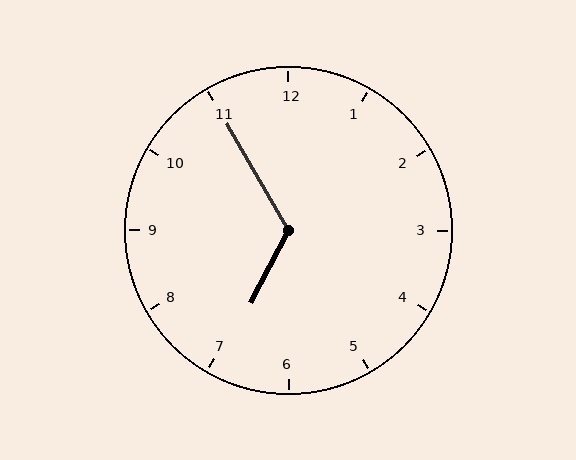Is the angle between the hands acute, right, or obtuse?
It is obtuse.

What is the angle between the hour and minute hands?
Approximately 122 degrees.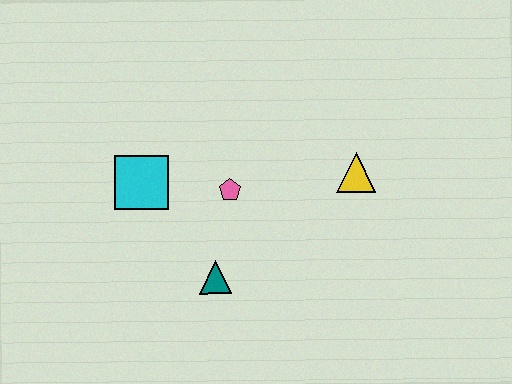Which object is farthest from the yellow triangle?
The cyan square is farthest from the yellow triangle.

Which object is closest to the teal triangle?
The pink pentagon is closest to the teal triangle.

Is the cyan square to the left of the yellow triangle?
Yes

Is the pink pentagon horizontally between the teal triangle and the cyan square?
No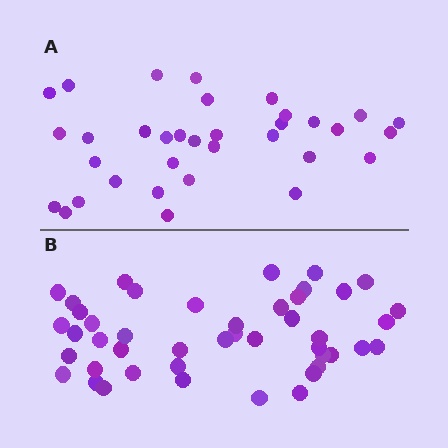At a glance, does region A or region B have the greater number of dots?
Region B (the bottom region) has more dots.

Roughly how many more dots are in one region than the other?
Region B has roughly 12 or so more dots than region A.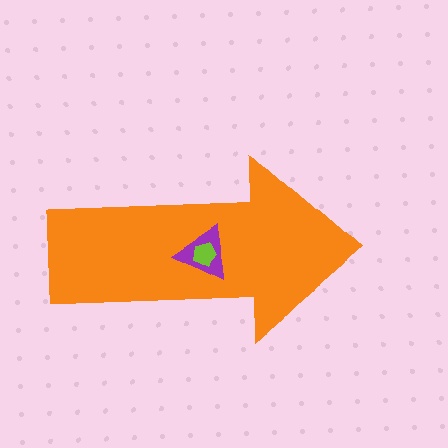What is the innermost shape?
The lime pentagon.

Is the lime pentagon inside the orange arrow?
Yes.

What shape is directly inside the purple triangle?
The lime pentagon.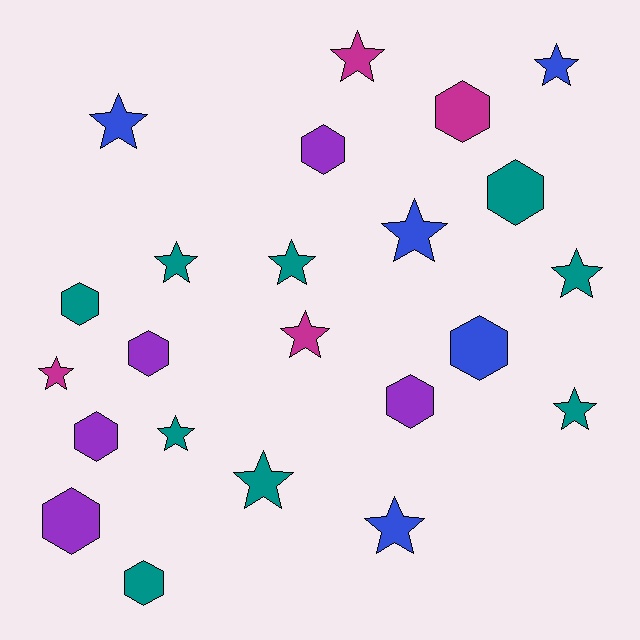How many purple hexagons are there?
There are 5 purple hexagons.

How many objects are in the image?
There are 23 objects.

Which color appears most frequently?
Teal, with 9 objects.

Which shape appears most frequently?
Star, with 13 objects.